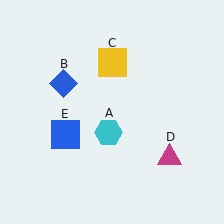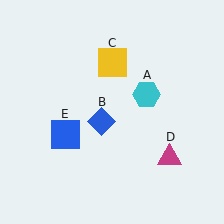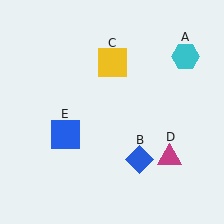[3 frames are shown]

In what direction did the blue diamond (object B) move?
The blue diamond (object B) moved down and to the right.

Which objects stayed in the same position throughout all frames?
Yellow square (object C) and magenta triangle (object D) and blue square (object E) remained stationary.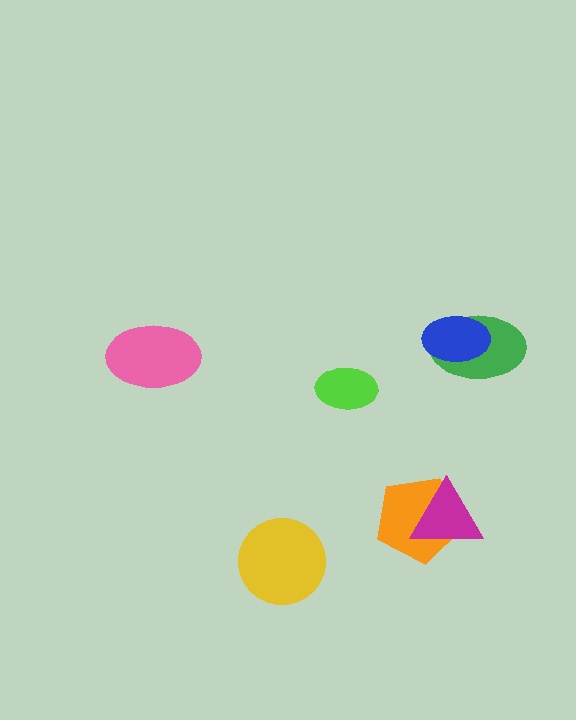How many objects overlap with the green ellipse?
1 object overlaps with the green ellipse.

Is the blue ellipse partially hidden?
No, no other shape covers it.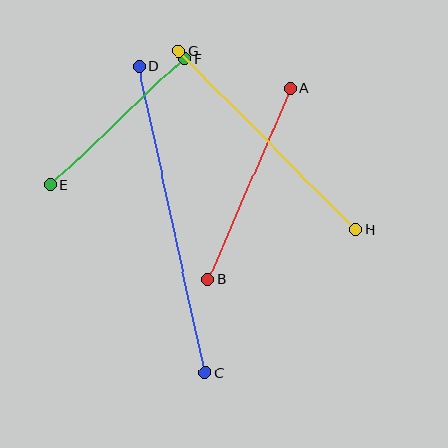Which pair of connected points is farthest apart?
Points C and D are farthest apart.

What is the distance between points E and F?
The distance is approximately 184 pixels.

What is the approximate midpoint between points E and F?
The midpoint is at approximately (118, 122) pixels.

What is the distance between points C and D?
The distance is approximately 313 pixels.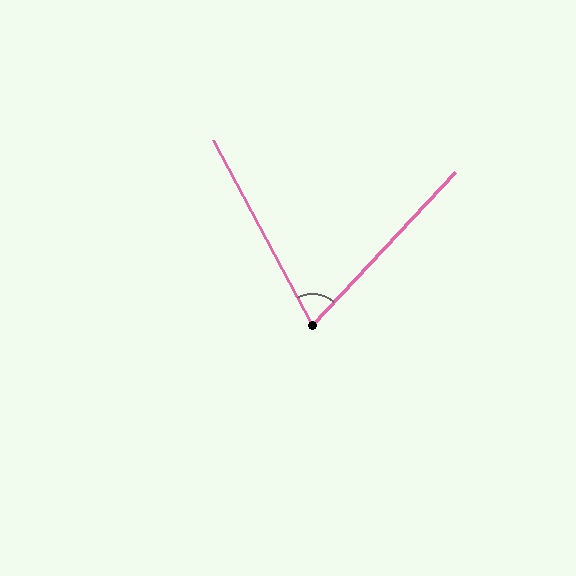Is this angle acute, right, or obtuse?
It is acute.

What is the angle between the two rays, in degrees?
Approximately 71 degrees.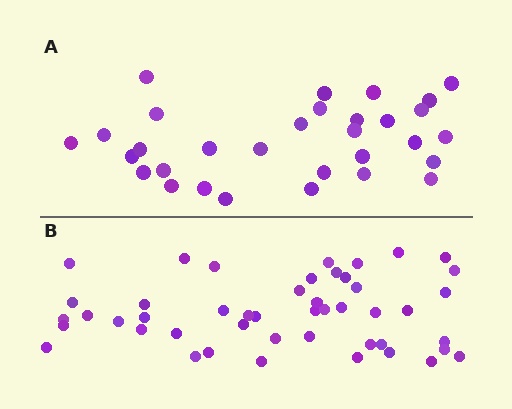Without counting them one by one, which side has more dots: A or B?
Region B (the bottom region) has more dots.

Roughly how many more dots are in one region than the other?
Region B has approximately 15 more dots than region A.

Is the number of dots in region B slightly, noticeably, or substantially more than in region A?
Region B has substantially more. The ratio is roughly 1.5 to 1.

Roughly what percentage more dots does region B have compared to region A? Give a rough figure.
About 50% more.